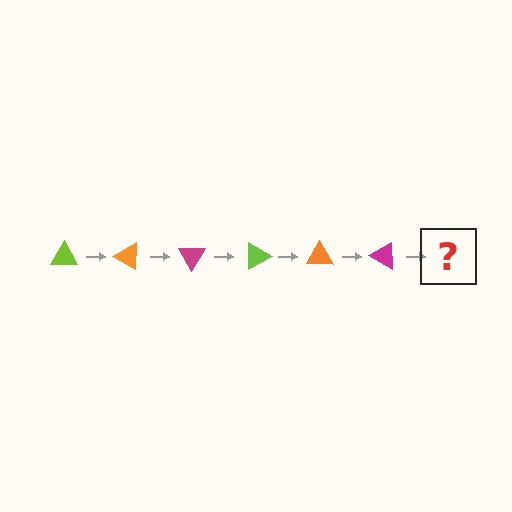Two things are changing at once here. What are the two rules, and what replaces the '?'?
The two rules are that it rotates 30 degrees each step and the color cycles through lime, orange, and magenta. The '?' should be a lime triangle, rotated 180 degrees from the start.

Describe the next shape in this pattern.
It should be a lime triangle, rotated 180 degrees from the start.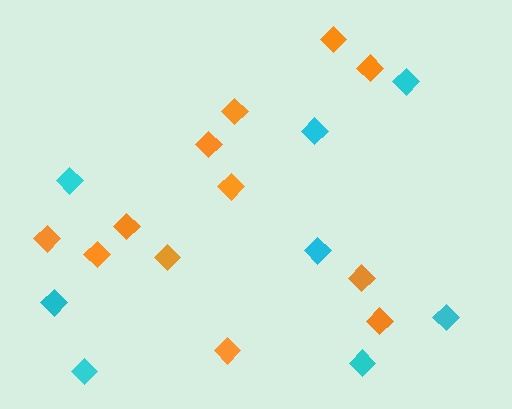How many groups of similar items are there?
There are 2 groups: one group of cyan diamonds (8) and one group of orange diamonds (12).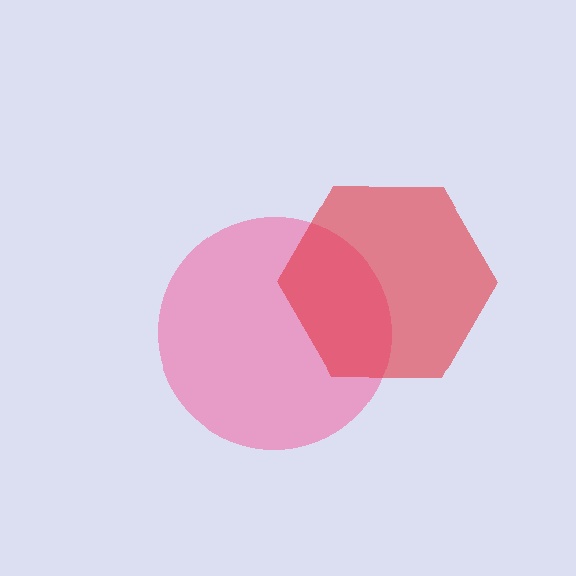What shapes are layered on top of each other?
The layered shapes are: a pink circle, a red hexagon.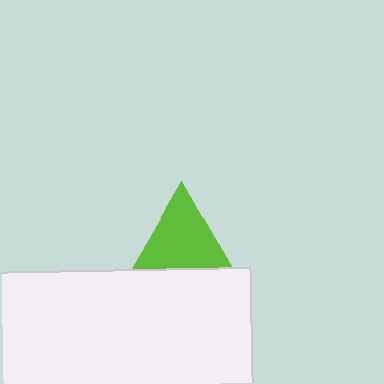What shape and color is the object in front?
The object in front is a white rectangle.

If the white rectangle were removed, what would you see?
You would see the complete lime triangle.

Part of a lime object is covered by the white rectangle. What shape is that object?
It is a triangle.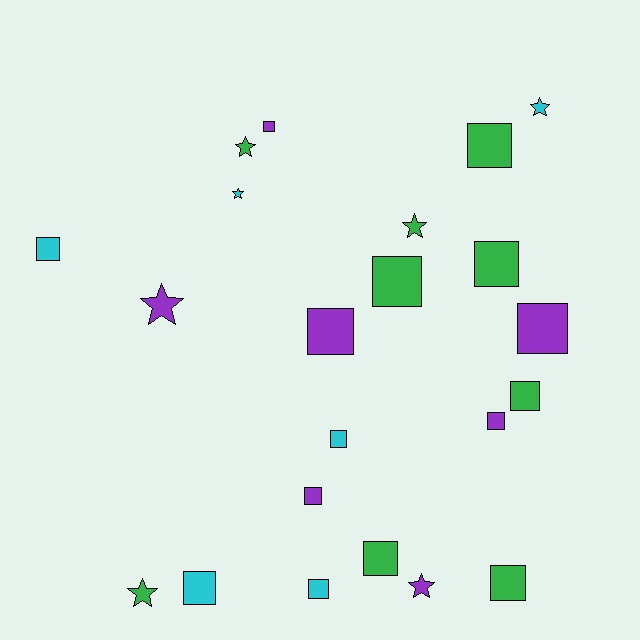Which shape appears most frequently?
Square, with 15 objects.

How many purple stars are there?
There are 2 purple stars.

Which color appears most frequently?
Green, with 9 objects.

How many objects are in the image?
There are 22 objects.